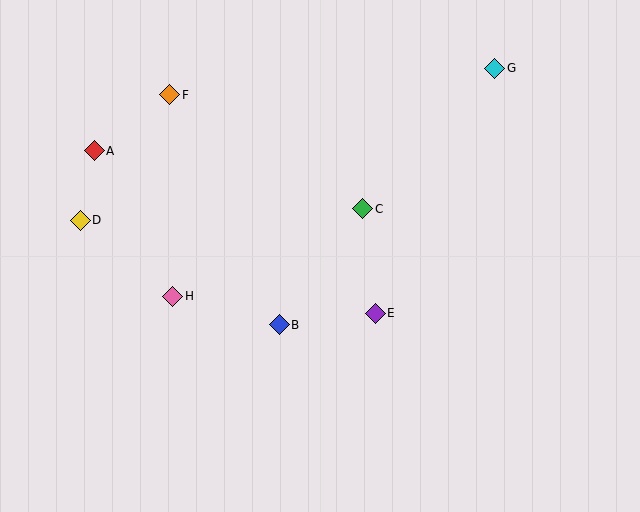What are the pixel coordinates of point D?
Point D is at (80, 220).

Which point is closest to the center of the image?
Point C at (363, 209) is closest to the center.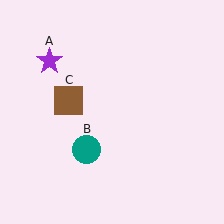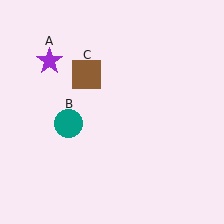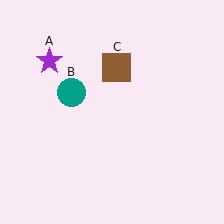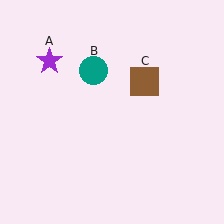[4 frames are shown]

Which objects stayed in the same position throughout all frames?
Purple star (object A) remained stationary.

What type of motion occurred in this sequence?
The teal circle (object B), brown square (object C) rotated clockwise around the center of the scene.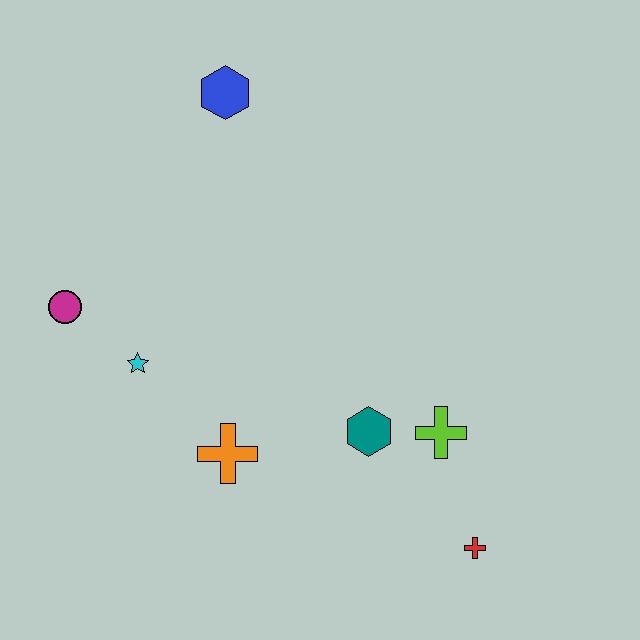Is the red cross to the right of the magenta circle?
Yes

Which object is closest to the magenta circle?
The cyan star is closest to the magenta circle.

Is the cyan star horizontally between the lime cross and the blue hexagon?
No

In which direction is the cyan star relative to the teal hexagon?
The cyan star is to the left of the teal hexagon.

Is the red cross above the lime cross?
No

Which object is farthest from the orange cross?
The blue hexagon is farthest from the orange cross.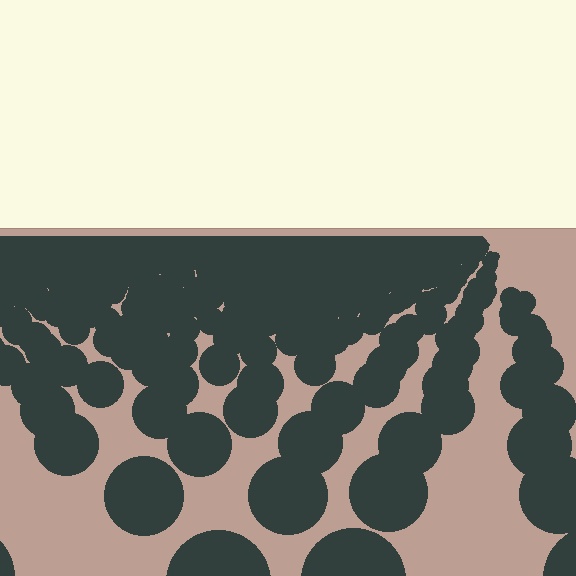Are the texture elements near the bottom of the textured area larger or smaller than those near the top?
Larger. Near the bottom, elements are closer to the viewer and appear at a bigger on-screen size.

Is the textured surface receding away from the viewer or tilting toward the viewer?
The surface is receding away from the viewer. Texture elements get smaller and denser toward the top.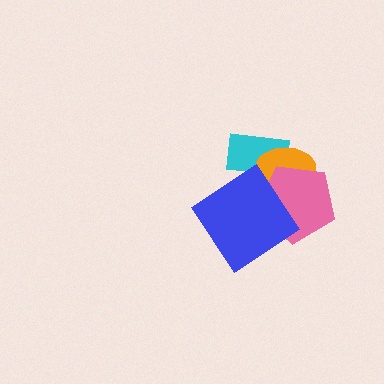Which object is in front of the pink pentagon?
The blue diamond is in front of the pink pentagon.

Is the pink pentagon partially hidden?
Yes, it is partially covered by another shape.